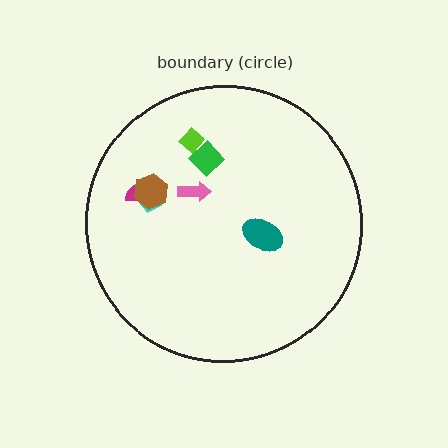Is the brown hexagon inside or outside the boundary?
Inside.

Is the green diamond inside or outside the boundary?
Inside.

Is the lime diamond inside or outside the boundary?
Inside.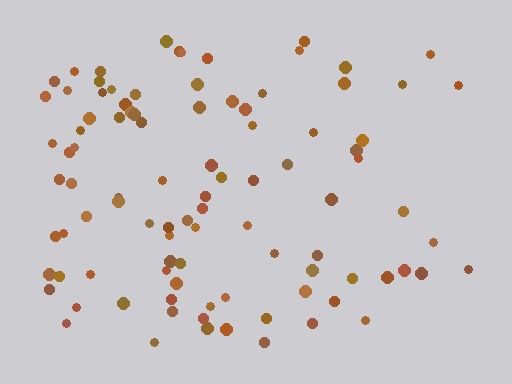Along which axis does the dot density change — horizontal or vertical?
Horizontal.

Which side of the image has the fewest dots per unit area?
The right.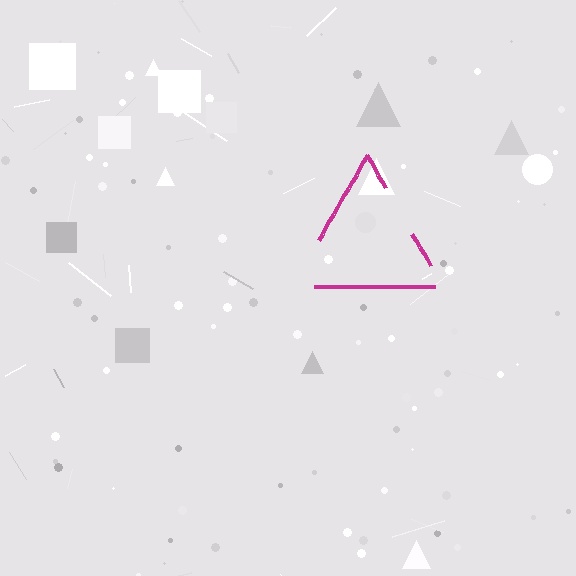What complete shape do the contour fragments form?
The contour fragments form a triangle.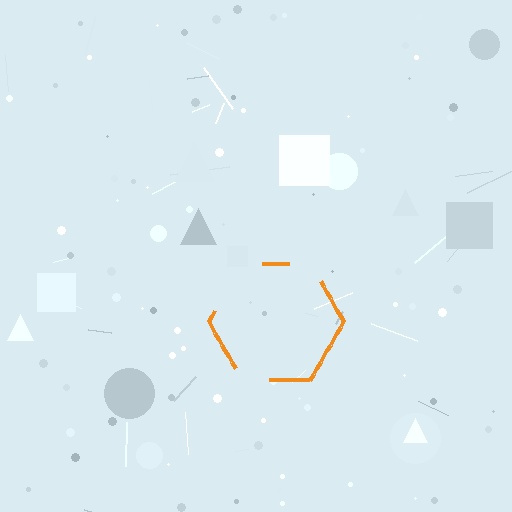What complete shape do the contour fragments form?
The contour fragments form a hexagon.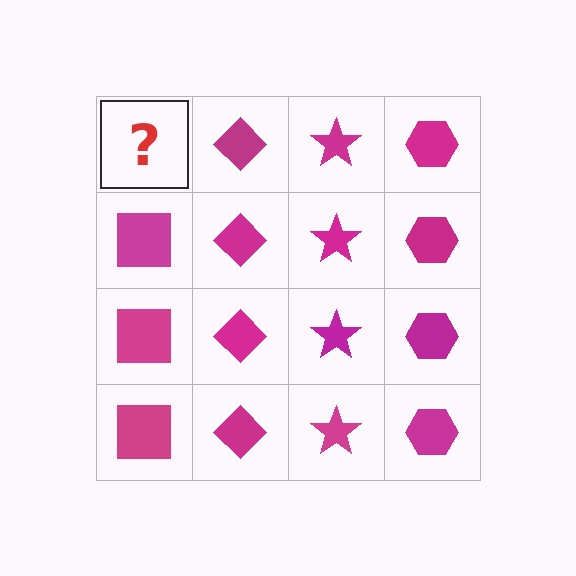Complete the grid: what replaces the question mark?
The question mark should be replaced with a magenta square.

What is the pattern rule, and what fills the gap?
The rule is that each column has a consistent shape. The gap should be filled with a magenta square.